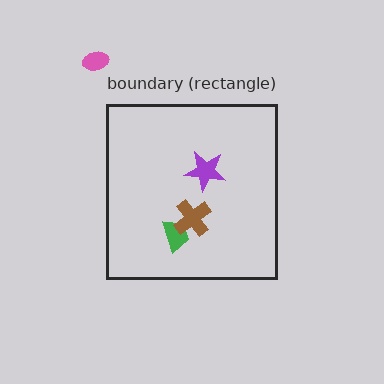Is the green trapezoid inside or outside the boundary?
Inside.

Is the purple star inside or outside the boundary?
Inside.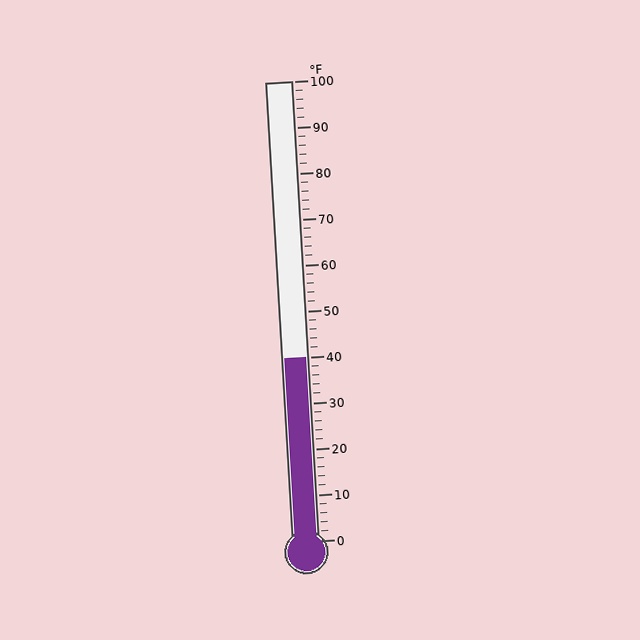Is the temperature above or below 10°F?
The temperature is above 10°F.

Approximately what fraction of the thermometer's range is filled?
The thermometer is filled to approximately 40% of its range.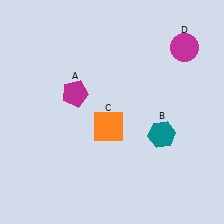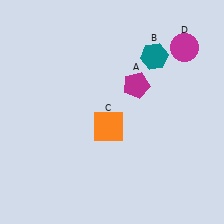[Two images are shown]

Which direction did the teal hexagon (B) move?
The teal hexagon (B) moved up.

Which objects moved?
The objects that moved are: the magenta pentagon (A), the teal hexagon (B).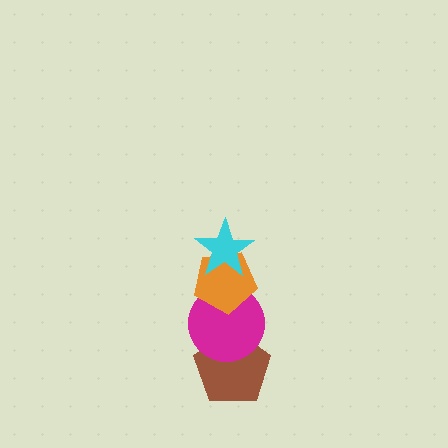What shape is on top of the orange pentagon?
The cyan star is on top of the orange pentagon.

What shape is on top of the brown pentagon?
The magenta circle is on top of the brown pentagon.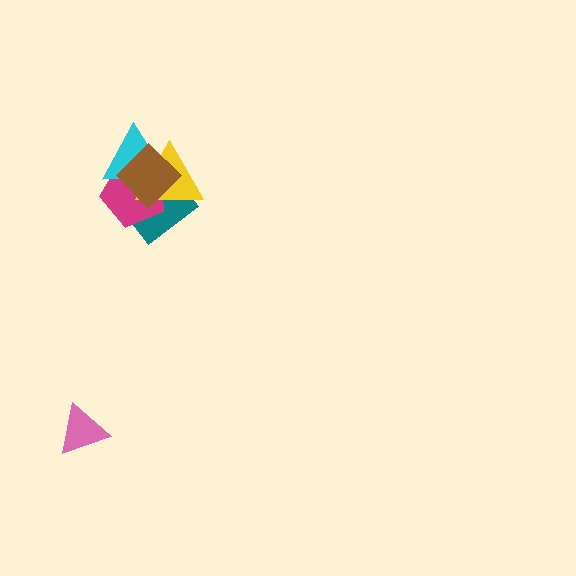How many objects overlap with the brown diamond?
4 objects overlap with the brown diamond.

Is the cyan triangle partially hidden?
Yes, it is partially covered by another shape.